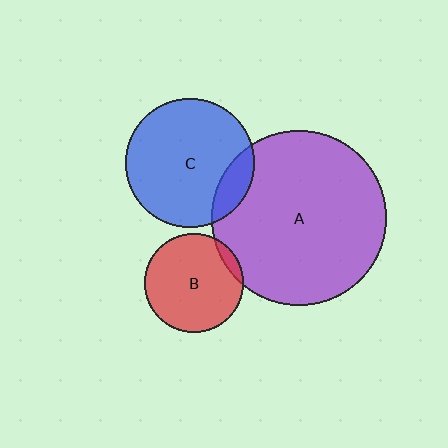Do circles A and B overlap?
Yes.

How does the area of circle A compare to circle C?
Approximately 1.8 times.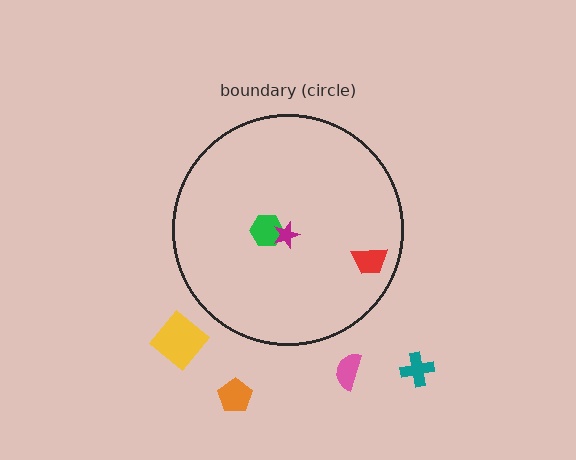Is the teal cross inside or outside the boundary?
Outside.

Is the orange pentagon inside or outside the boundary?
Outside.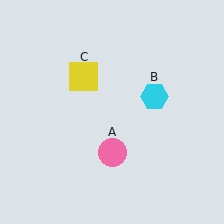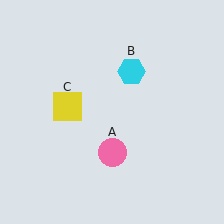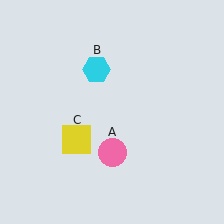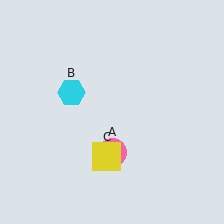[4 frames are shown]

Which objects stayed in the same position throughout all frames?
Pink circle (object A) remained stationary.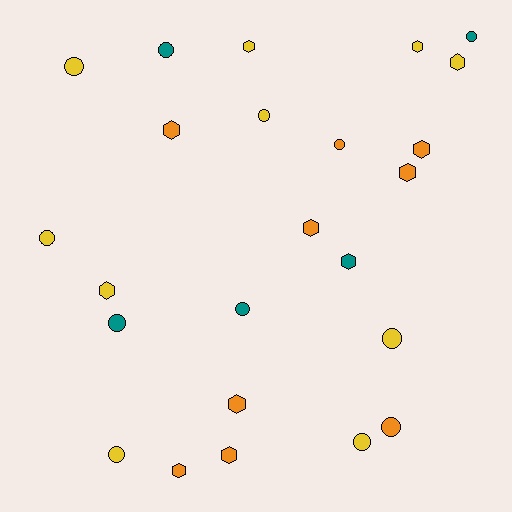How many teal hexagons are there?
There is 1 teal hexagon.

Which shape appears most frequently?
Circle, with 12 objects.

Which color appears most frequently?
Yellow, with 10 objects.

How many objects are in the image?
There are 24 objects.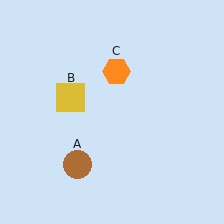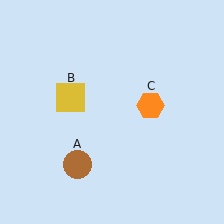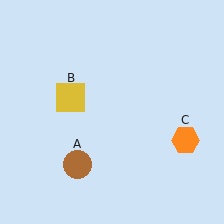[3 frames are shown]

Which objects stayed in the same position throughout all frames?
Brown circle (object A) and yellow square (object B) remained stationary.